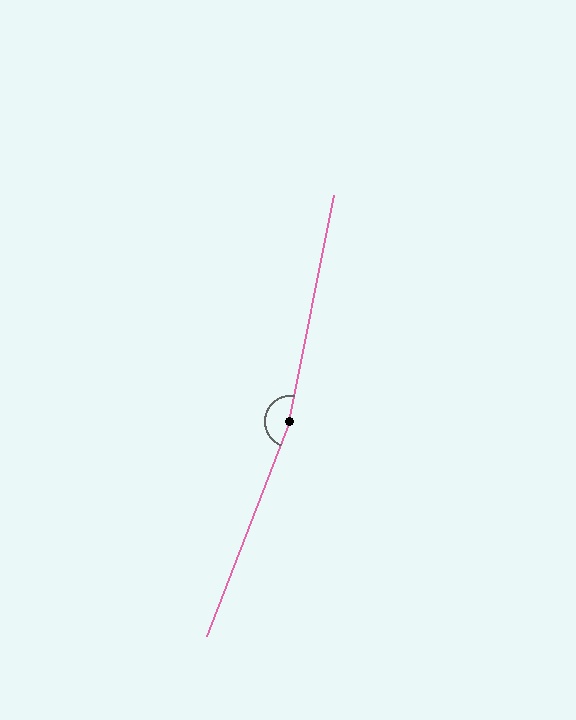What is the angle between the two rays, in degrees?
Approximately 170 degrees.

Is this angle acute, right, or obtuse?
It is obtuse.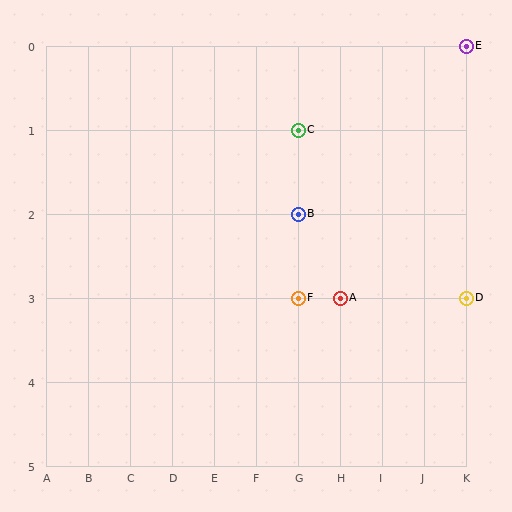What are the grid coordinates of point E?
Point E is at grid coordinates (K, 0).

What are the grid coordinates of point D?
Point D is at grid coordinates (K, 3).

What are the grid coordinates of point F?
Point F is at grid coordinates (G, 3).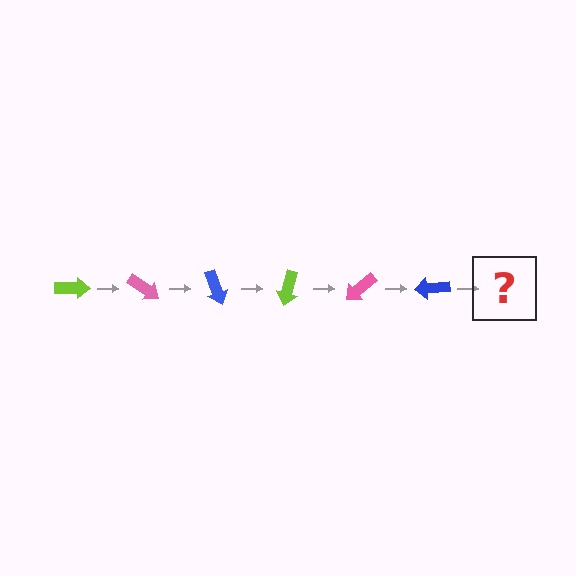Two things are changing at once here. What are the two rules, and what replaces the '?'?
The two rules are that it rotates 35 degrees each step and the color cycles through lime, pink, and blue. The '?' should be a lime arrow, rotated 210 degrees from the start.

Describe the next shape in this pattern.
It should be a lime arrow, rotated 210 degrees from the start.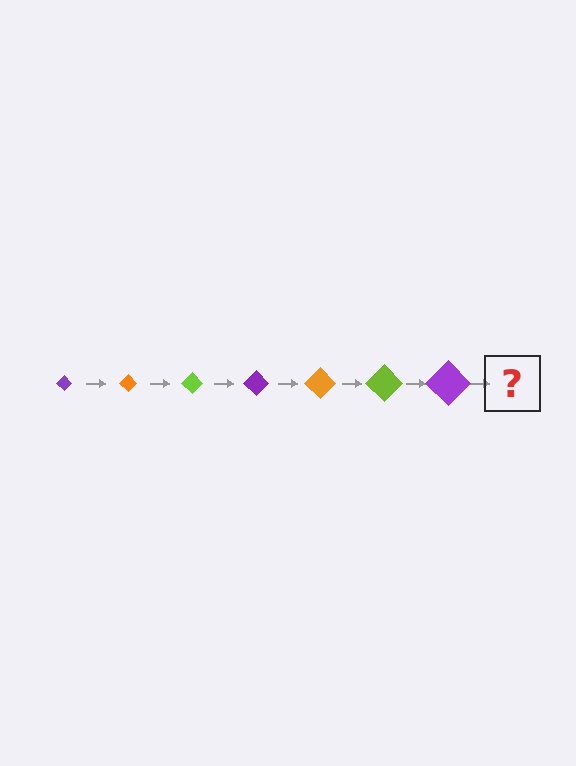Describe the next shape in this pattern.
It should be an orange diamond, larger than the previous one.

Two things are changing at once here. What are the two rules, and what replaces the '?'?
The two rules are that the diamond grows larger each step and the color cycles through purple, orange, and lime. The '?' should be an orange diamond, larger than the previous one.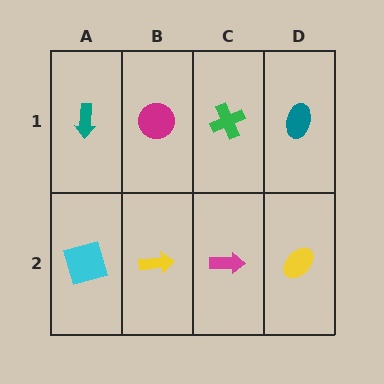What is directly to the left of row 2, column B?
A cyan square.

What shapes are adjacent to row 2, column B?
A magenta circle (row 1, column B), a cyan square (row 2, column A), a magenta arrow (row 2, column C).